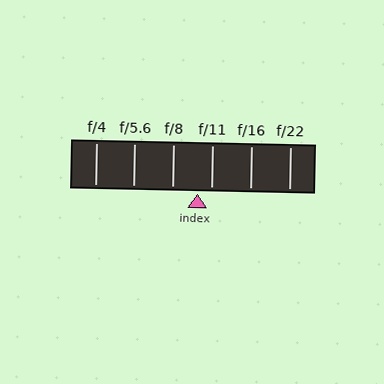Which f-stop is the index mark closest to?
The index mark is closest to f/11.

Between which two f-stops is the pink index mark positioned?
The index mark is between f/8 and f/11.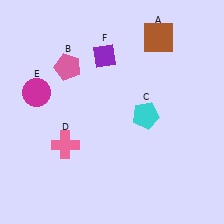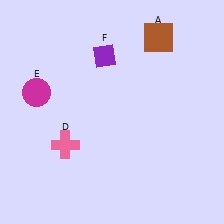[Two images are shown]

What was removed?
The pink pentagon (B), the cyan pentagon (C) were removed in Image 2.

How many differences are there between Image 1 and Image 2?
There are 2 differences between the two images.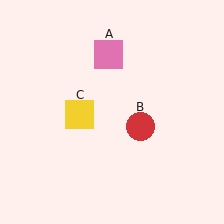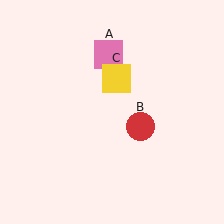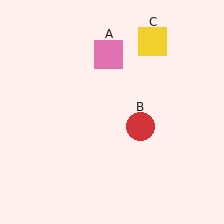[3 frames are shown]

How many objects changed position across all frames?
1 object changed position: yellow square (object C).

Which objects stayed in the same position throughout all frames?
Pink square (object A) and red circle (object B) remained stationary.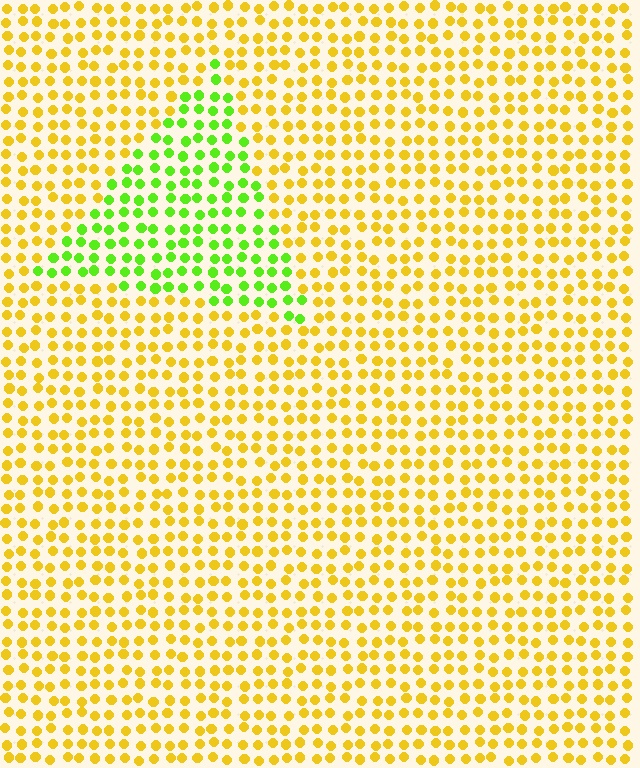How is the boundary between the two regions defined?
The boundary is defined purely by a slight shift in hue (about 54 degrees). Spacing, size, and orientation are identical on both sides.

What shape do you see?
I see a triangle.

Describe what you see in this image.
The image is filled with small yellow elements in a uniform arrangement. A triangle-shaped region is visible where the elements are tinted to a slightly different hue, forming a subtle color boundary.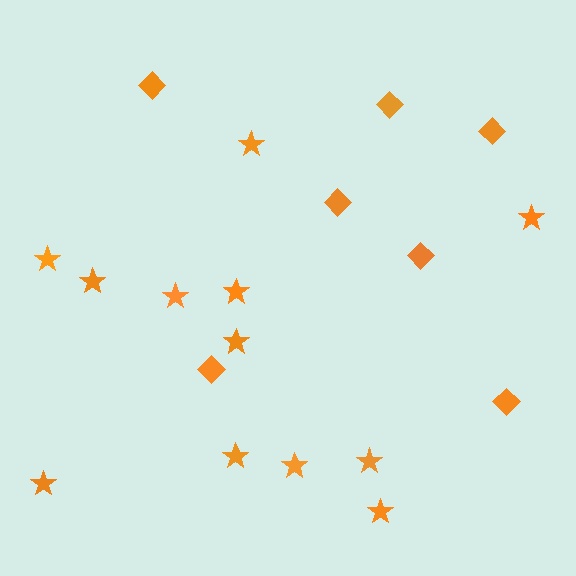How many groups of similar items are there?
There are 2 groups: one group of diamonds (7) and one group of stars (12).